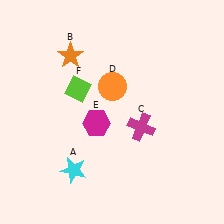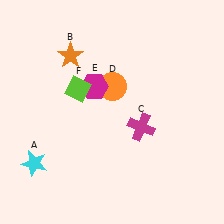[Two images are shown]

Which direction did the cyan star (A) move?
The cyan star (A) moved left.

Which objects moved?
The objects that moved are: the cyan star (A), the magenta hexagon (E).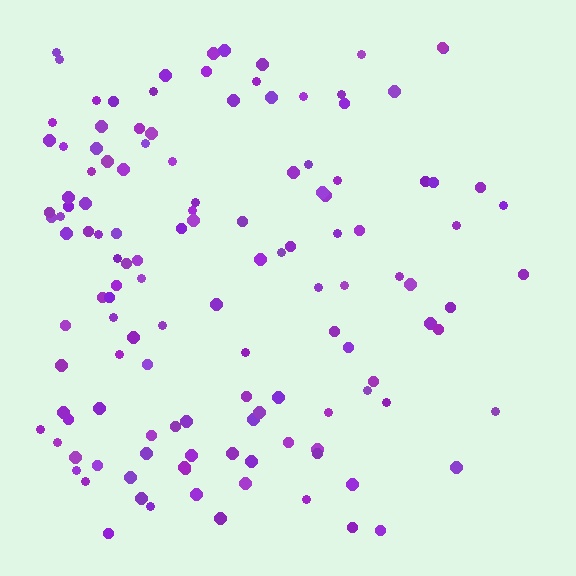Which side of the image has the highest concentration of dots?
The left.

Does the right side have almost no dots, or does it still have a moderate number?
Still a moderate number, just noticeably fewer than the left.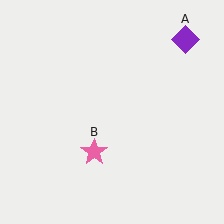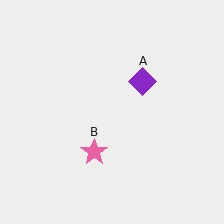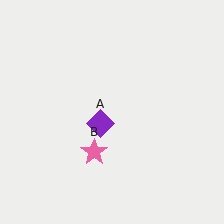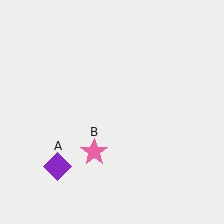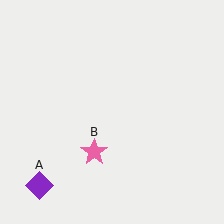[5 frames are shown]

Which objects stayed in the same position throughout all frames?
Pink star (object B) remained stationary.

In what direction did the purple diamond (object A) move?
The purple diamond (object A) moved down and to the left.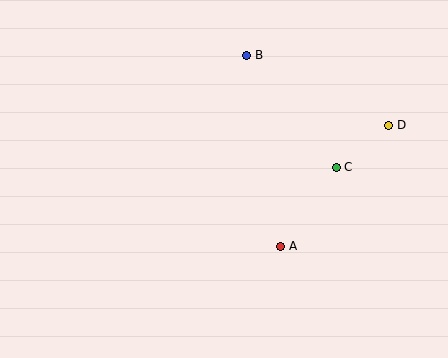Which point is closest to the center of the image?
Point A at (281, 246) is closest to the center.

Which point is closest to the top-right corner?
Point D is closest to the top-right corner.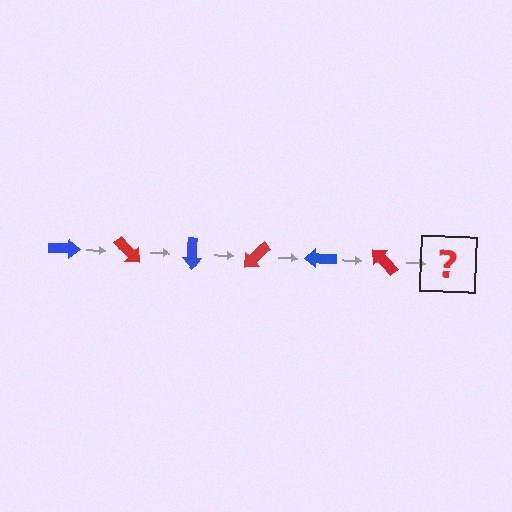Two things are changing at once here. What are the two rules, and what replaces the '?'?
The two rules are that it rotates 45 degrees each step and the color cycles through blue and red. The '?' should be a blue arrow, rotated 270 degrees from the start.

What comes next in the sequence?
The next element should be a blue arrow, rotated 270 degrees from the start.